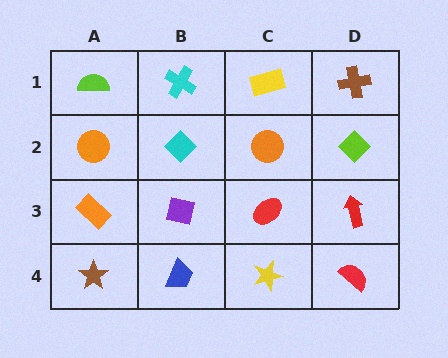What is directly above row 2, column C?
A yellow rectangle.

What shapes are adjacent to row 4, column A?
An orange rectangle (row 3, column A), a blue trapezoid (row 4, column B).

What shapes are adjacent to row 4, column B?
A purple square (row 3, column B), a brown star (row 4, column A), a yellow star (row 4, column C).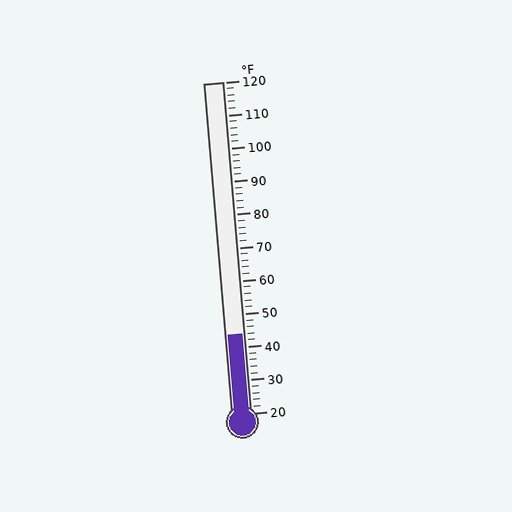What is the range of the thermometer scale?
The thermometer scale ranges from 20°F to 120°F.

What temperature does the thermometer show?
The thermometer shows approximately 44°F.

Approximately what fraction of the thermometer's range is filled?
The thermometer is filled to approximately 25% of its range.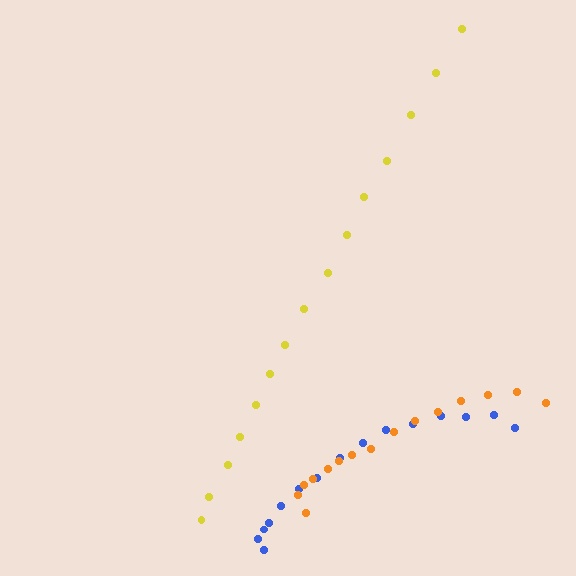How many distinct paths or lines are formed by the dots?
There are 3 distinct paths.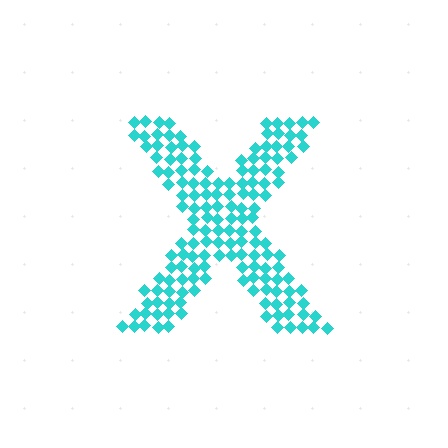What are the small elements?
The small elements are diamonds.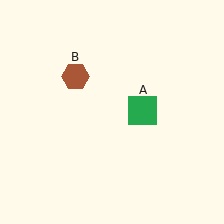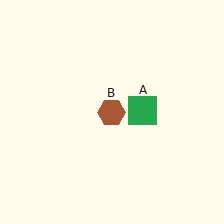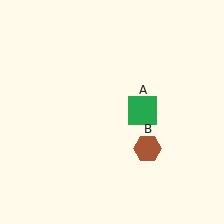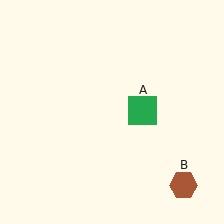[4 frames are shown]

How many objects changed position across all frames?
1 object changed position: brown hexagon (object B).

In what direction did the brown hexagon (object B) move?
The brown hexagon (object B) moved down and to the right.